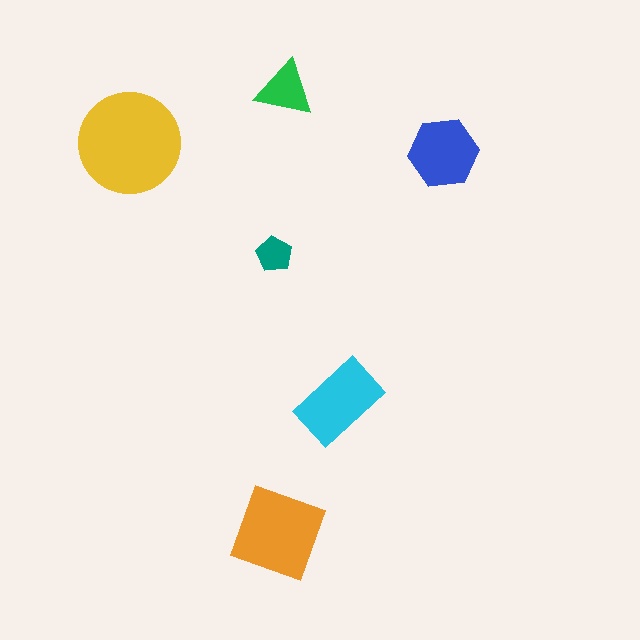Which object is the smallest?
The teal pentagon.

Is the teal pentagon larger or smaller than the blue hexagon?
Smaller.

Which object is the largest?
The yellow circle.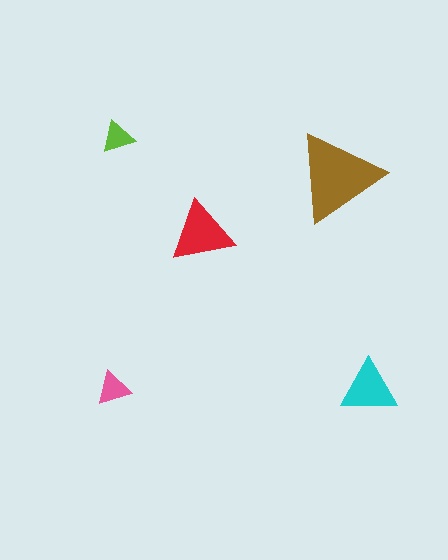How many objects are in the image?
There are 5 objects in the image.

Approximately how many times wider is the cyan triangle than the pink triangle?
About 1.5 times wider.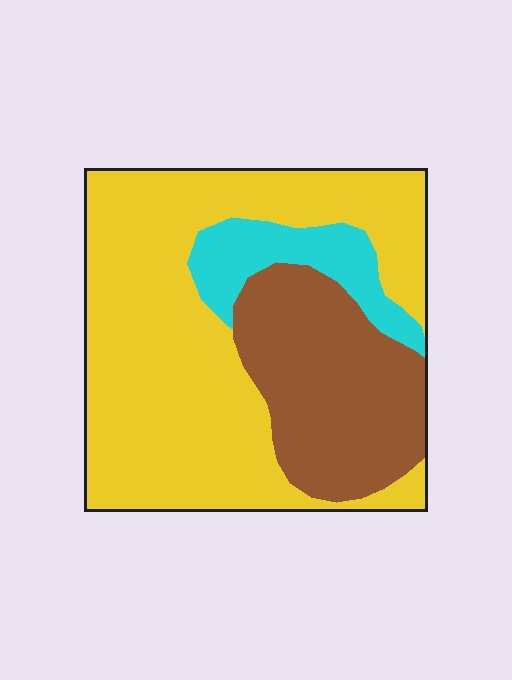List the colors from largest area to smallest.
From largest to smallest: yellow, brown, cyan.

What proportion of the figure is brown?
Brown covers about 30% of the figure.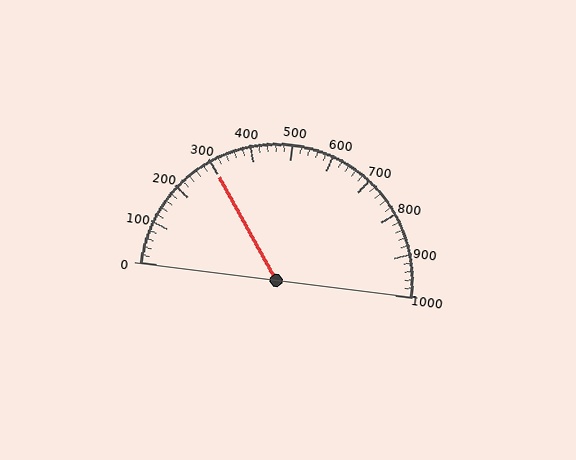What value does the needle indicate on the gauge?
The needle indicates approximately 300.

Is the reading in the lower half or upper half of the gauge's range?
The reading is in the lower half of the range (0 to 1000).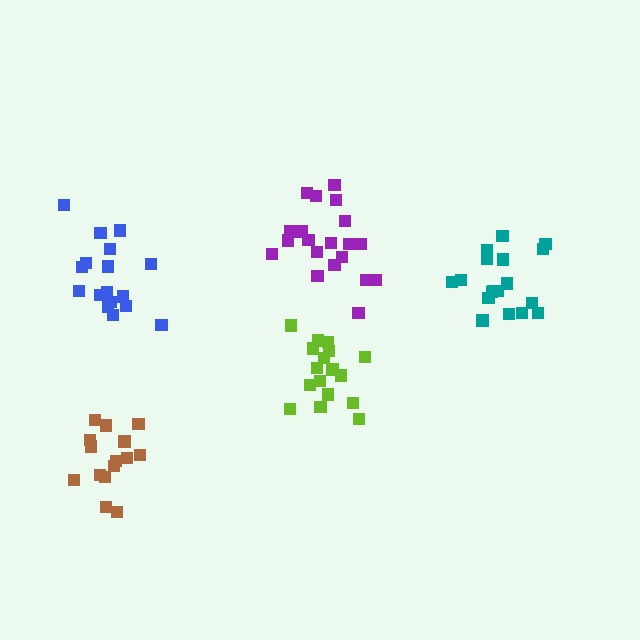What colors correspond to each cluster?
The clusters are colored: blue, brown, teal, purple, lime.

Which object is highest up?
The purple cluster is topmost.